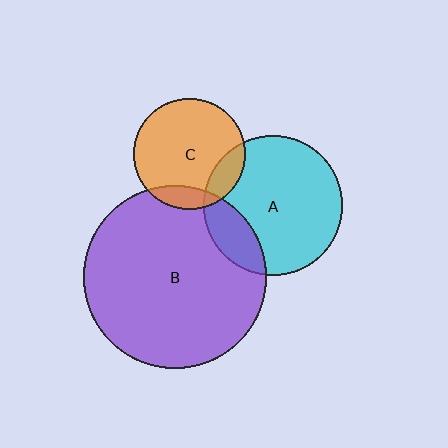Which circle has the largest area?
Circle B (purple).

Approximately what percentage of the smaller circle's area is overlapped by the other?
Approximately 20%.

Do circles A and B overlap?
Yes.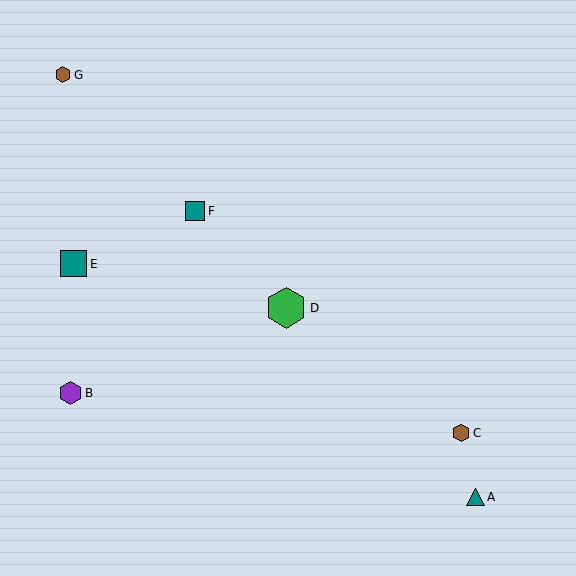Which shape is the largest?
The green hexagon (labeled D) is the largest.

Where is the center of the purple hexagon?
The center of the purple hexagon is at (70, 393).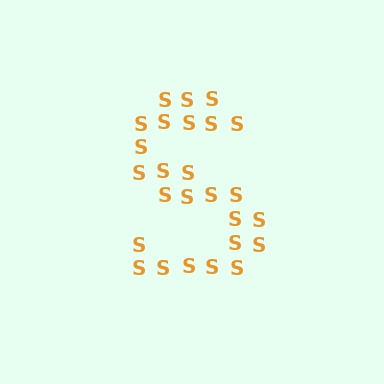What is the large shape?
The large shape is the letter S.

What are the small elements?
The small elements are letter S's.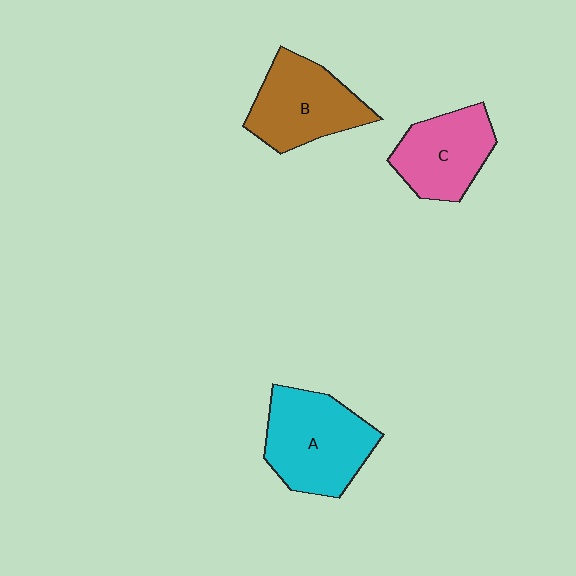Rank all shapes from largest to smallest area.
From largest to smallest: A (cyan), B (brown), C (pink).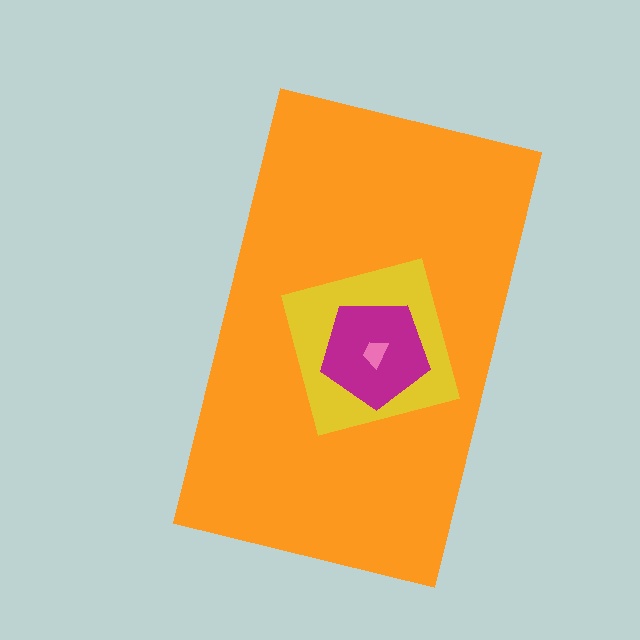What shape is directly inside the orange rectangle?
The yellow square.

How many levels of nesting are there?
4.